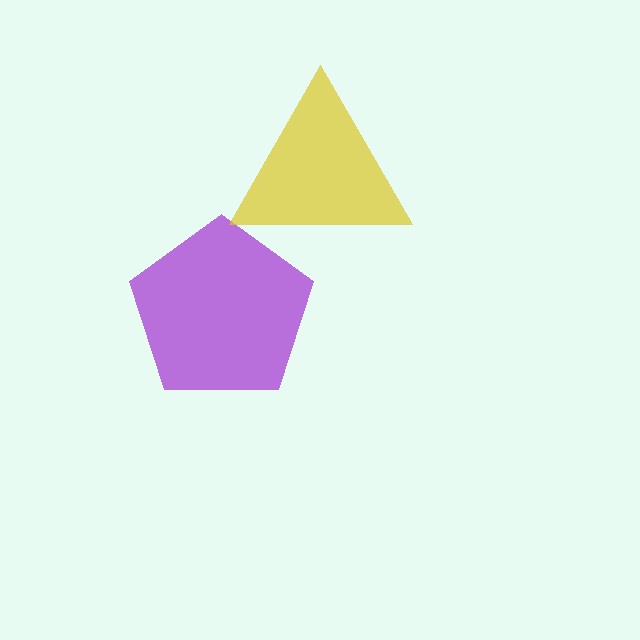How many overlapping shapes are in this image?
There are 2 overlapping shapes in the image.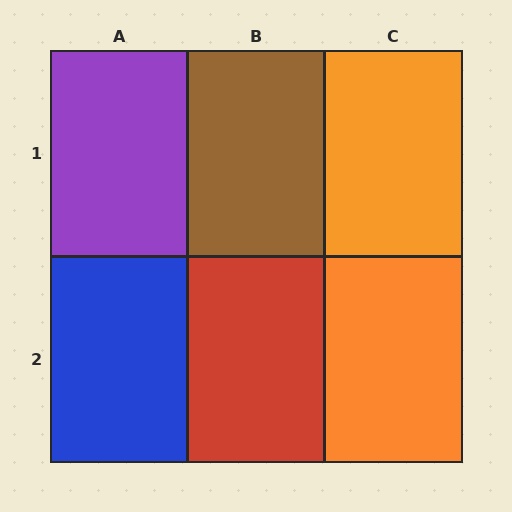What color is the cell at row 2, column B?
Red.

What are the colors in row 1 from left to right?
Purple, brown, orange.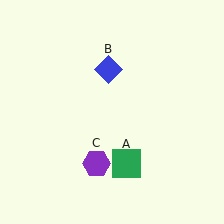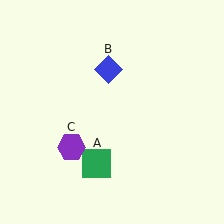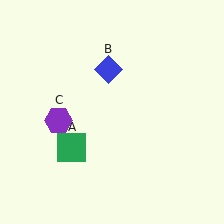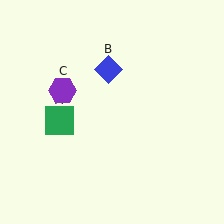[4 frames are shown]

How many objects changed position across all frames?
2 objects changed position: green square (object A), purple hexagon (object C).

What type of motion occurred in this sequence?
The green square (object A), purple hexagon (object C) rotated clockwise around the center of the scene.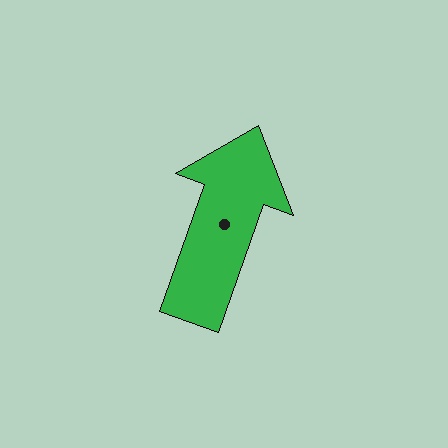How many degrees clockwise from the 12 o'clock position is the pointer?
Approximately 19 degrees.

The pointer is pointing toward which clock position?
Roughly 1 o'clock.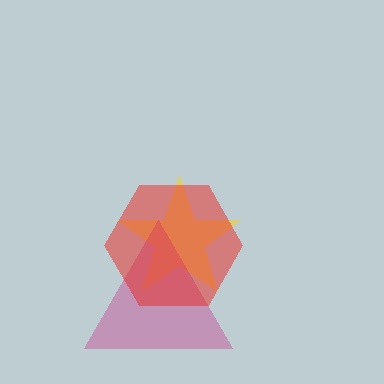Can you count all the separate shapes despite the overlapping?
Yes, there are 3 separate shapes.